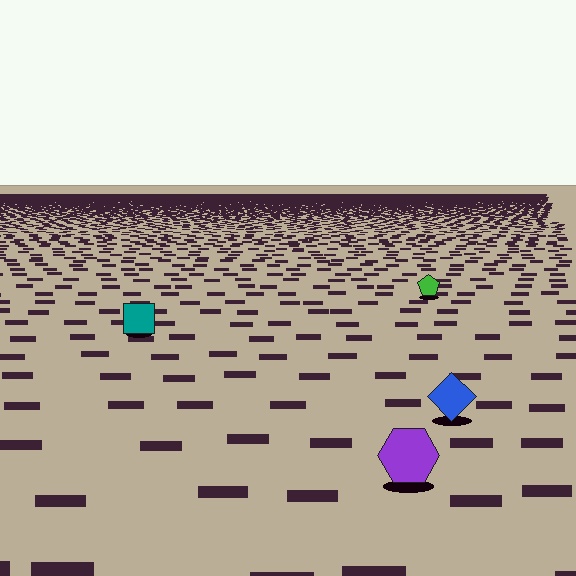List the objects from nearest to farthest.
From nearest to farthest: the purple hexagon, the blue diamond, the teal square, the green pentagon.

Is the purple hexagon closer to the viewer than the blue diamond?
Yes. The purple hexagon is closer — you can tell from the texture gradient: the ground texture is coarser near it.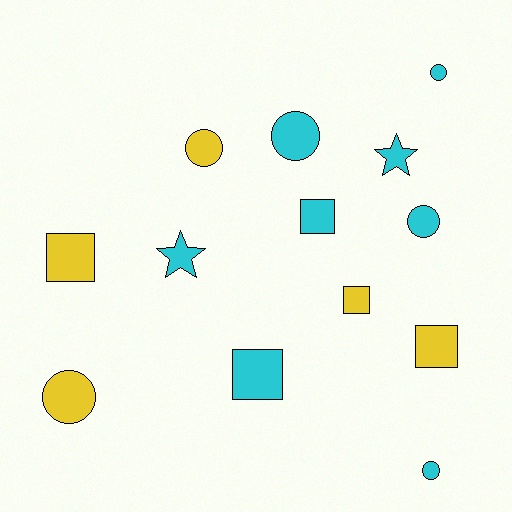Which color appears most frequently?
Cyan, with 8 objects.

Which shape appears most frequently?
Circle, with 6 objects.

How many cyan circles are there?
There are 4 cyan circles.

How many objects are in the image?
There are 13 objects.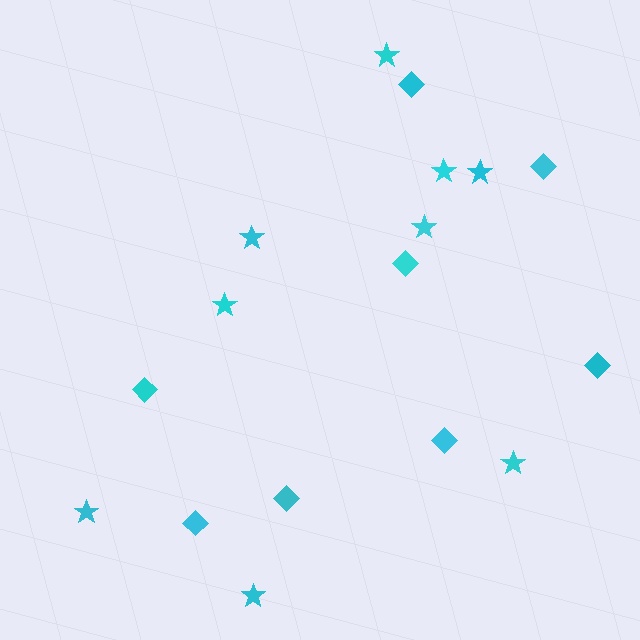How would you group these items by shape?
There are 2 groups: one group of diamonds (8) and one group of stars (9).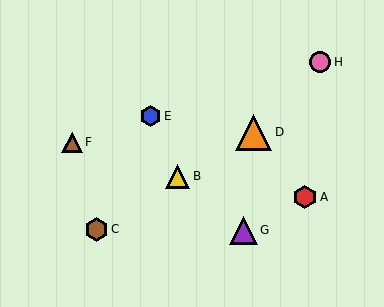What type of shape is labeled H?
Shape H is a pink circle.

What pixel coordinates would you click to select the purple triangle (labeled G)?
Click at (243, 230) to select the purple triangle G.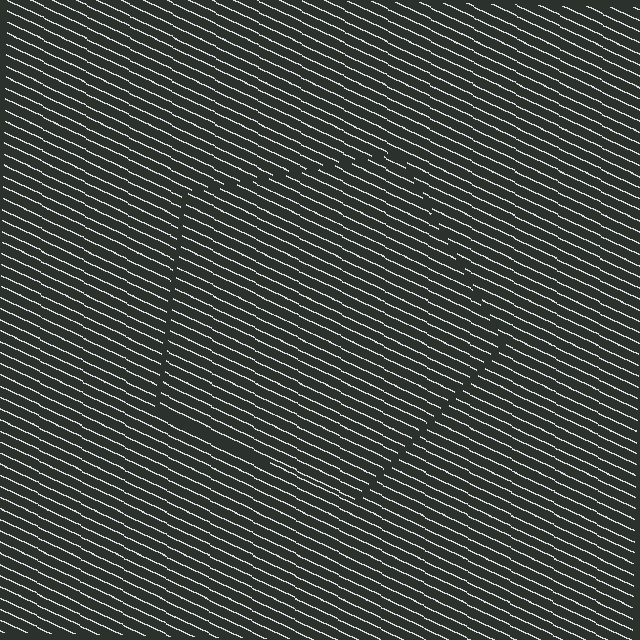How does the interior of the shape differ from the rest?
The interior of the shape contains the same grating, shifted by half a period — the contour is defined by the phase discontinuity where line-ends from the inner and outer gratings abut.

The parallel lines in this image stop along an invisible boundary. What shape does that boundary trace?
An illusory pentagon. The interior of the shape contains the same grating, shifted by half a period — the contour is defined by the phase discontinuity where line-ends from the inner and outer gratings abut.